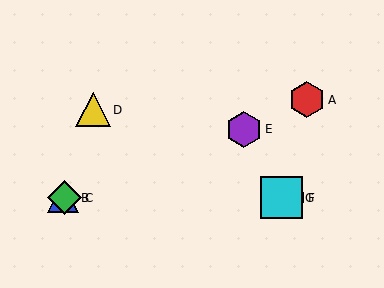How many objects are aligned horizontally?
4 objects (B, C, F, G) are aligned horizontally.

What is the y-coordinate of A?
Object A is at y≈100.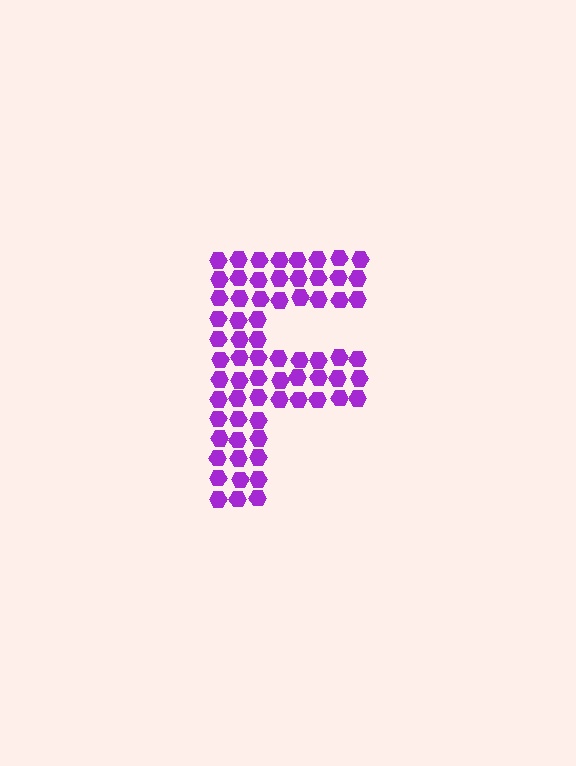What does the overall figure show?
The overall figure shows the letter F.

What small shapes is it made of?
It is made of small hexagons.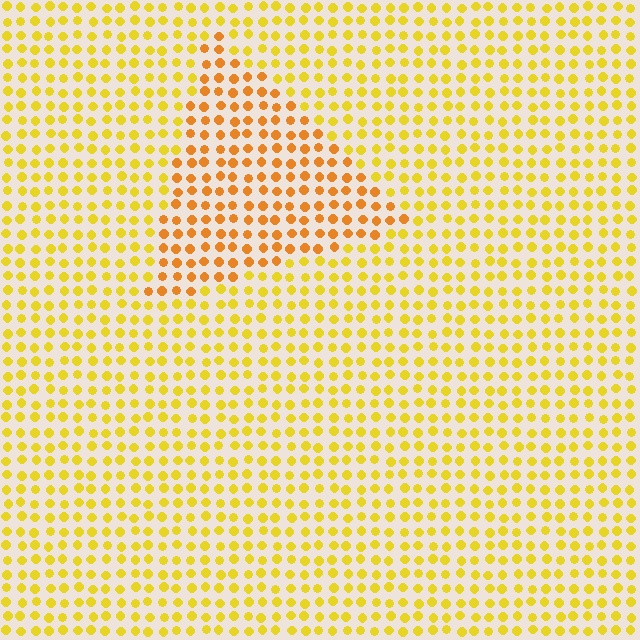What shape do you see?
I see a triangle.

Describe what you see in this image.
The image is filled with small yellow elements in a uniform arrangement. A triangle-shaped region is visible where the elements are tinted to a slightly different hue, forming a subtle color boundary.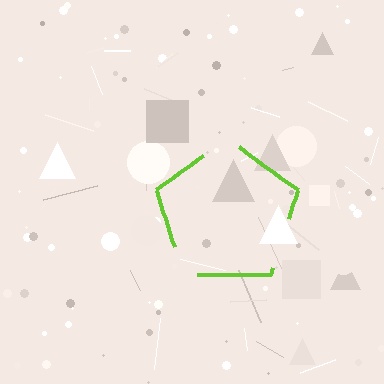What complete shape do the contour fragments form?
The contour fragments form a pentagon.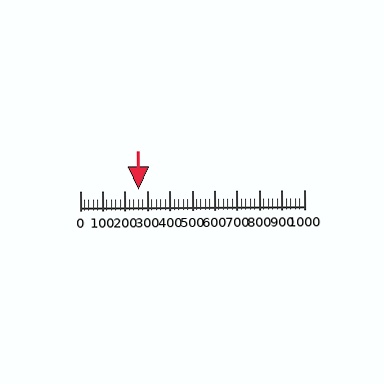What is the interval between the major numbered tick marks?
The major tick marks are spaced 100 units apart.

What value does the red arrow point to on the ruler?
The red arrow points to approximately 260.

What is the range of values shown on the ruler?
The ruler shows values from 0 to 1000.